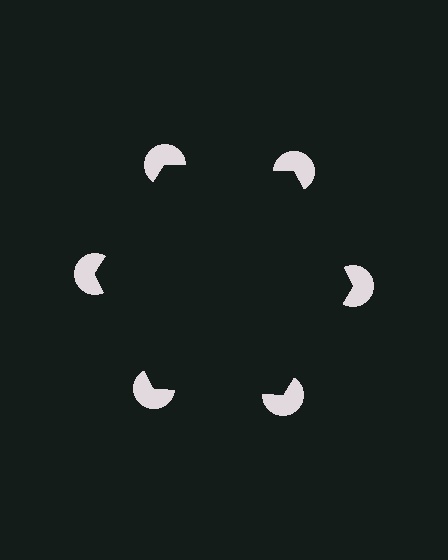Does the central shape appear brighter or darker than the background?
It typically appears slightly darker than the background, even though no actual brightness change is drawn.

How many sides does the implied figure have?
6 sides.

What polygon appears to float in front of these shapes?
An illusory hexagon — its edges are inferred from the aligned wedge cuts in the pac-man discs, not physically drawn.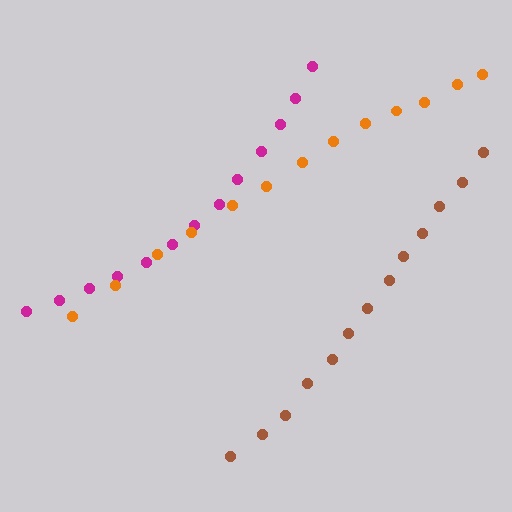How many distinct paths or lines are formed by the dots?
There are 3 distinct paths.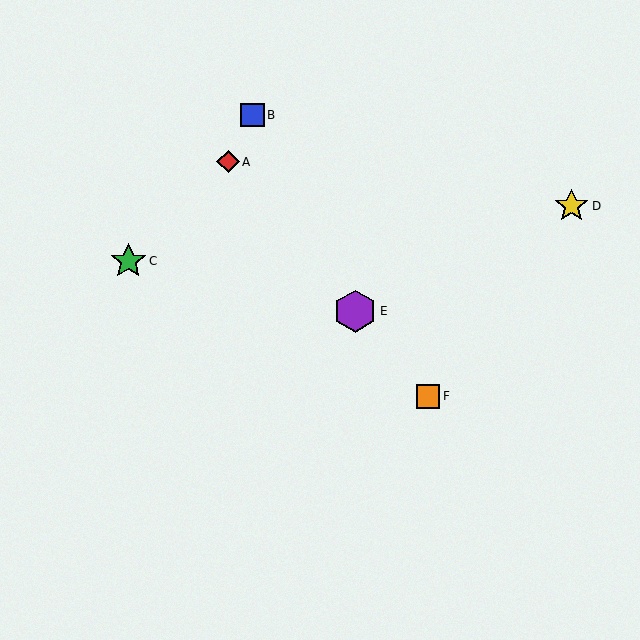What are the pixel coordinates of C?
Object C is at (128, 261).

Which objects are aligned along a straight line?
Objects A, E, F are aligned along a straight line.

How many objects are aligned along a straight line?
3 objects (A, E, F) are aligned along a straight line.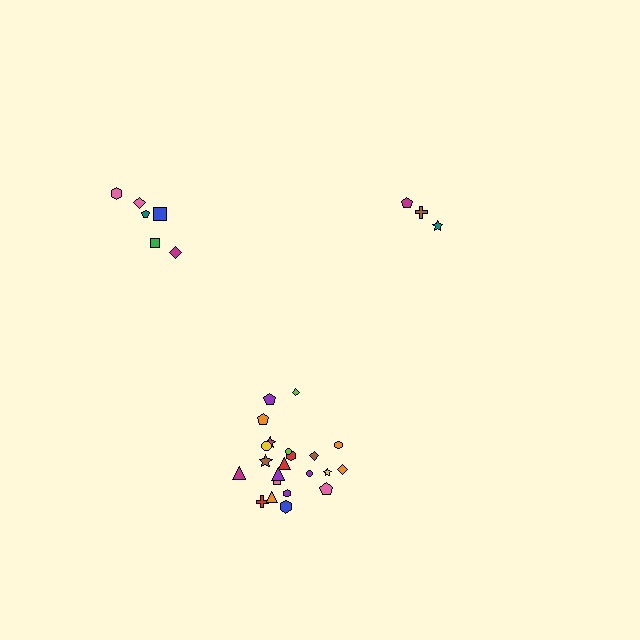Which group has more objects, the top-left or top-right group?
The top-left group.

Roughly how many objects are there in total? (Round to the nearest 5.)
Roughly 30 objects in total.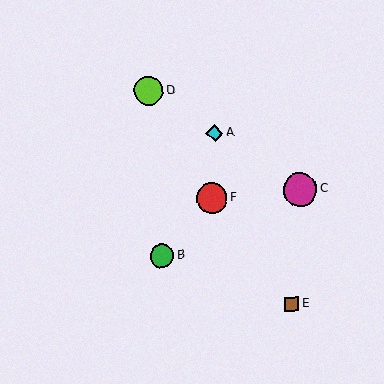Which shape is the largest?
The magenta circle (labeled C) is the largest.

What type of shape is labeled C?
Shape C is a magenta circle.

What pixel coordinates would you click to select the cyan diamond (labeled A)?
Click at (214, 133) to select the cyan diamond A.